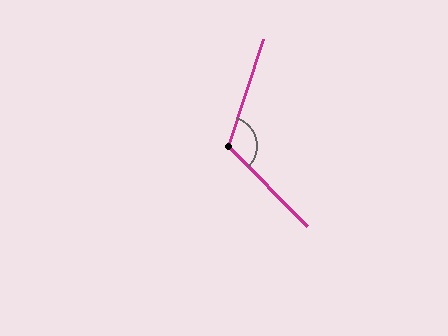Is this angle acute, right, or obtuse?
It is obtuse.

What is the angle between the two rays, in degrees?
Approximately 117 degrees.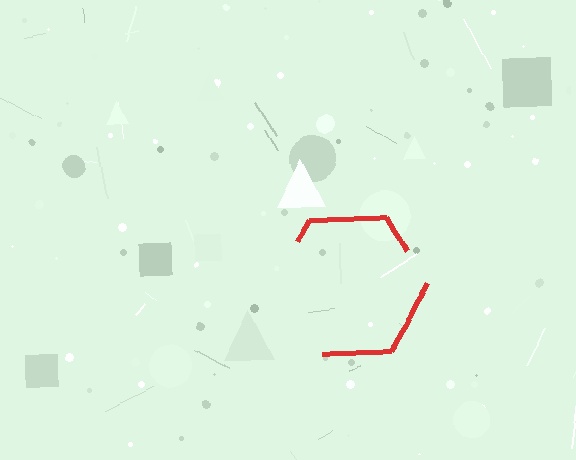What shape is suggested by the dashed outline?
The dashed outline suggests a hexagon.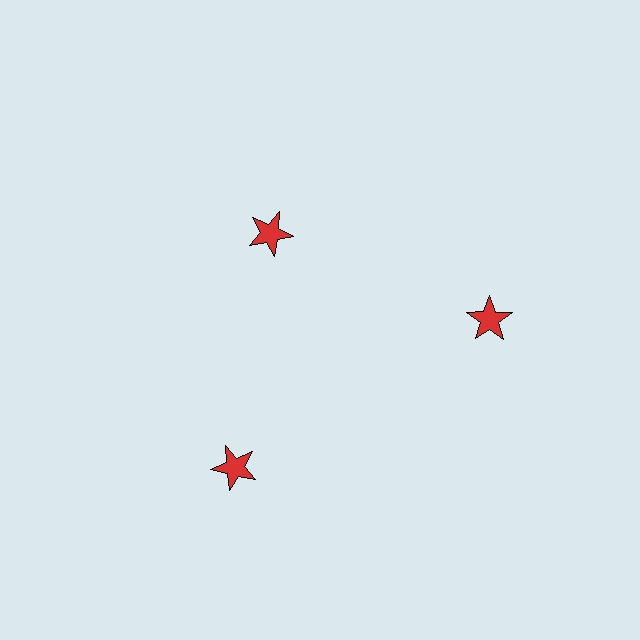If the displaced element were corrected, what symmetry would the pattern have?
It would have 3-fold rotational symmetry — the pattern would map onto itself every 120 degrees.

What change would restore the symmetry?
The symmetry would be restored by moving it outward, back onto the ring so that all 3 stars sit at equal angles and equal distance from the center.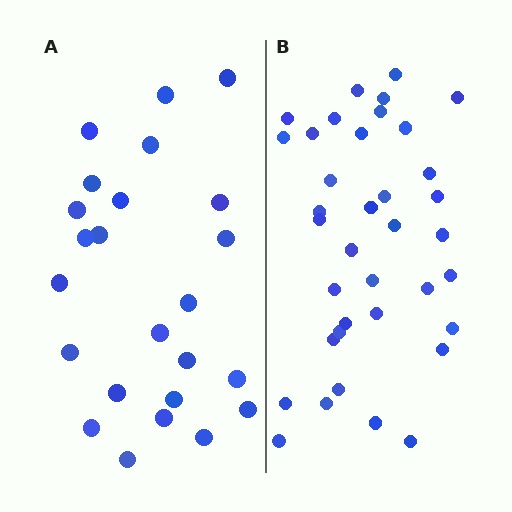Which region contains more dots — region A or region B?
Region B (the right region) has more dots.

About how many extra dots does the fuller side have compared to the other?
Region B has approximately 15 more dots than region A.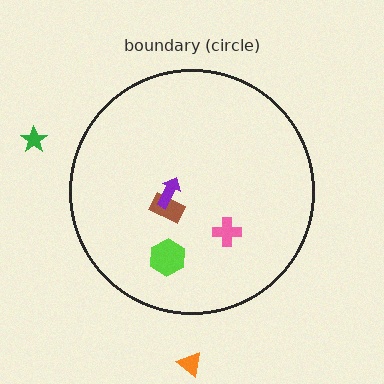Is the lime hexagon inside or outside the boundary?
Inside.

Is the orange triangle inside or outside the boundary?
Outside.